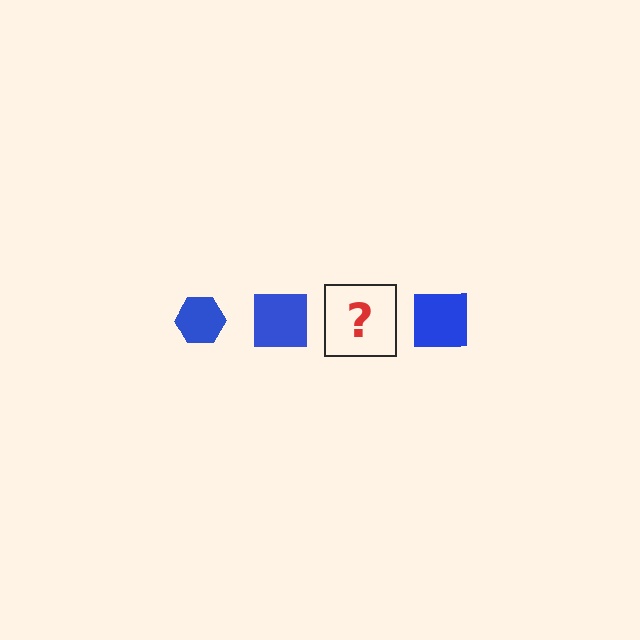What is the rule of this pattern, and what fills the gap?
The rule is that the pattern cycles through hexagon, square shapes in blue. The gap should be filled with a blue hexagon.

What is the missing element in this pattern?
The missing element is a blue hexagon.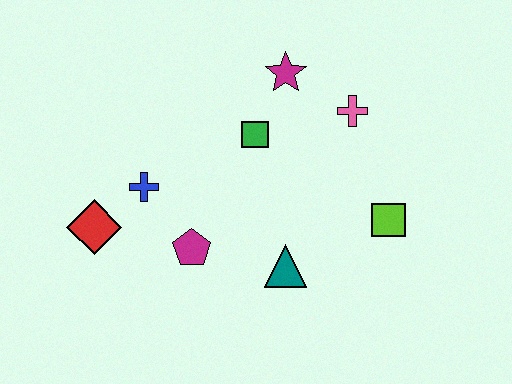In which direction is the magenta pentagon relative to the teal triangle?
The magenta pentagon is to the left of the teal triangle.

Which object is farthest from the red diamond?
The lime square is farthest from the red diamond.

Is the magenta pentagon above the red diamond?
No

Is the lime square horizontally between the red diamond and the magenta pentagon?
No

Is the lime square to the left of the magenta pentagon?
No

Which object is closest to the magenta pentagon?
The blue cross is closest to the magenta pentagon.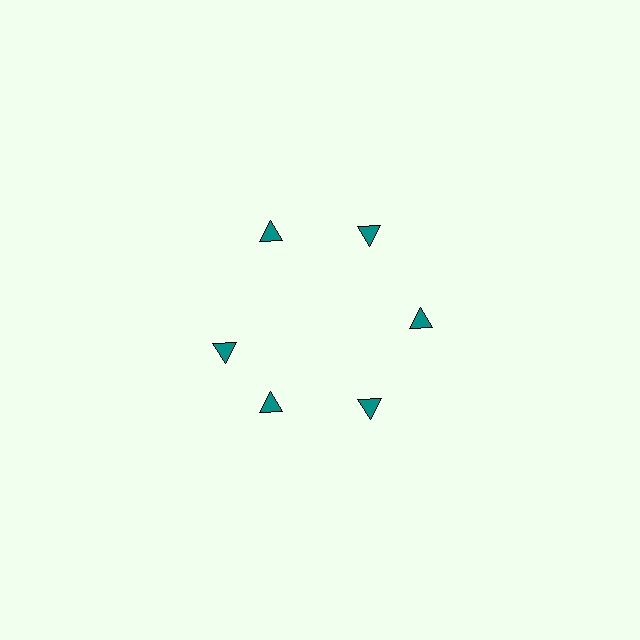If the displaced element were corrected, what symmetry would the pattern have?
It would have 6-fold rotational symmetry — the pattern would map onto itself every 60 degrees.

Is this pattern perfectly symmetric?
No. The 6 teal triangles are arranged in a ring, but one element near the 9 o'clock position is rotated out of alignment along the ring, breaking the 6-fold rotational symmetry.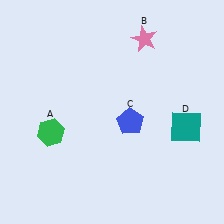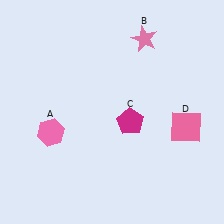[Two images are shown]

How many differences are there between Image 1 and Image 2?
There are 3 differences between the two images.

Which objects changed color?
A changed from green to pink. C changed from blue to magenta. D changed from teal to pink.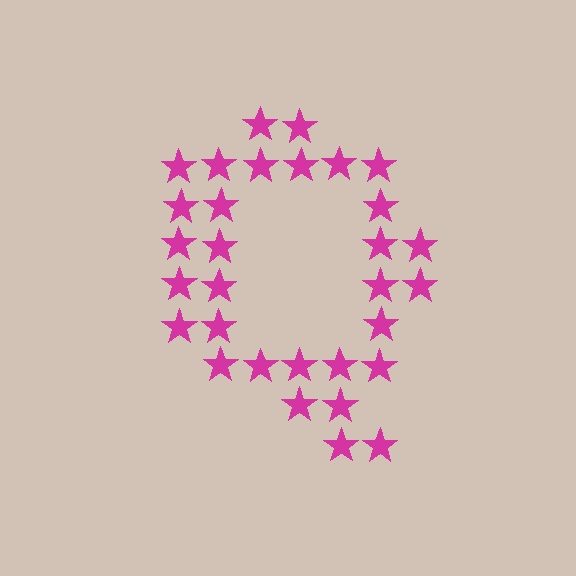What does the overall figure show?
The overall figure shows the letter Q.